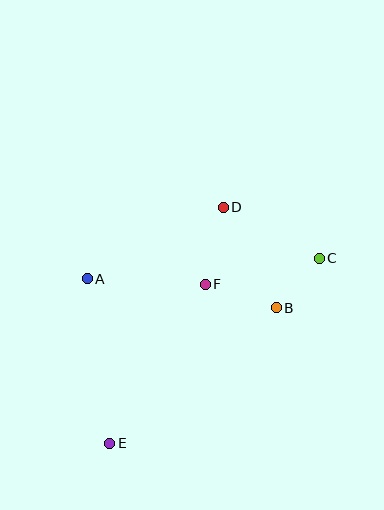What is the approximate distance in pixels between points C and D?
The distance between C and D is approximately 109 pixels.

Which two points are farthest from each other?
Points C and E are farthest from each other.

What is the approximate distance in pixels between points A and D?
The distance between A and D is approximately 154 pixels.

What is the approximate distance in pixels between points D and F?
The distance between D and F is approximately 79 pixels.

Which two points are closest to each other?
Points B and C are closest to each other.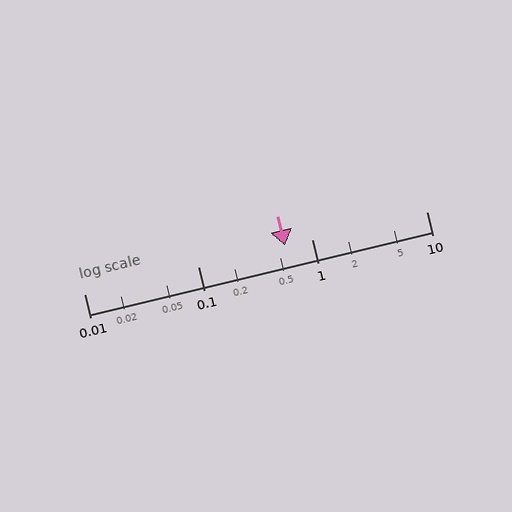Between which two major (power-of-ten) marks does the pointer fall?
The pointer is between 0.1 and 1.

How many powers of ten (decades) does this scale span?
The scale spans 3 decades, from 0.01 to 10.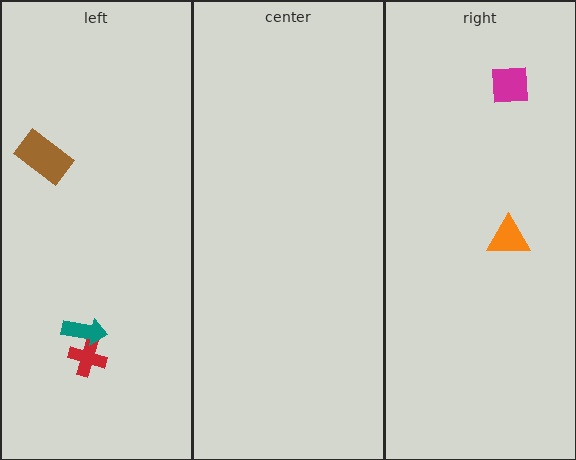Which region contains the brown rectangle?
The left region.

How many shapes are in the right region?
2.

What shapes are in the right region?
The orange triangle, the magenta square.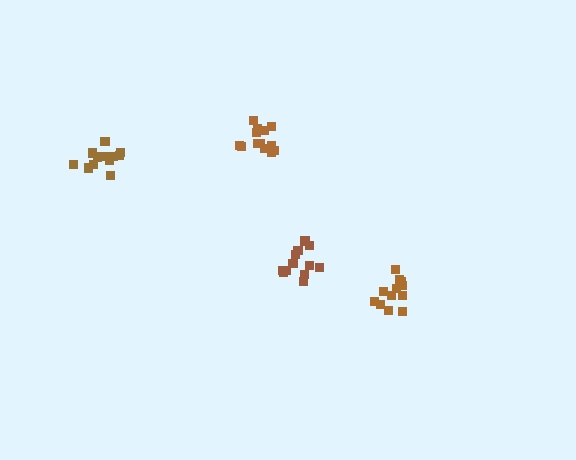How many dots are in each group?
Group 1: 12 dots, Group 2: 13 dots, Group 3: 13 dots, Group 4: 12 dots (50 total).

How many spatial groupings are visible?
There are 4 spatial groupings.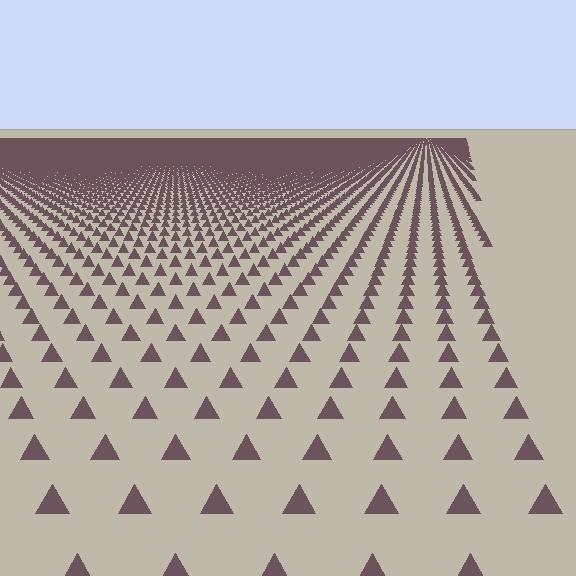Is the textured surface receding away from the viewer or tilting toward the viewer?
The surface is receding away from the viewer. Texture elements get smaller and denser toward the top.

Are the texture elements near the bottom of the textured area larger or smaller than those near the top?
Larger. Near the bottom, elements are closer to the viewer and appear at a bigger on-screen size.